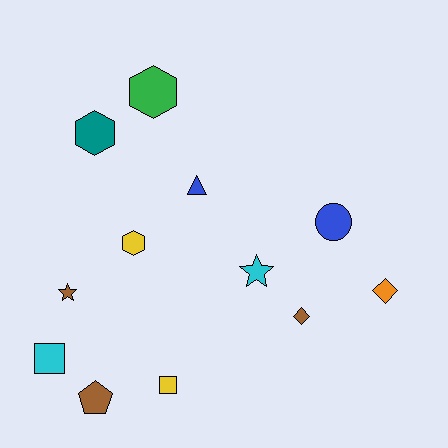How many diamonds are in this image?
There are 2 diamonds.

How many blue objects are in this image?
There are 2 blue objects.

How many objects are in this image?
There are 12 objects.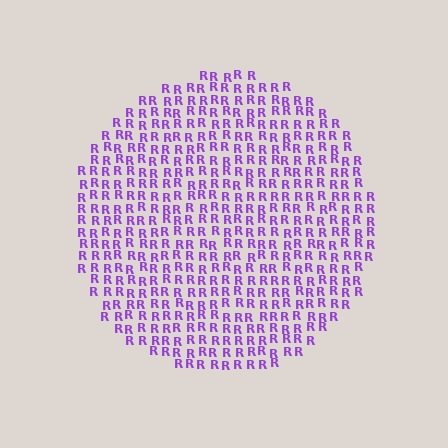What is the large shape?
The large shape is a circle.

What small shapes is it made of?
It is made of small letter R's.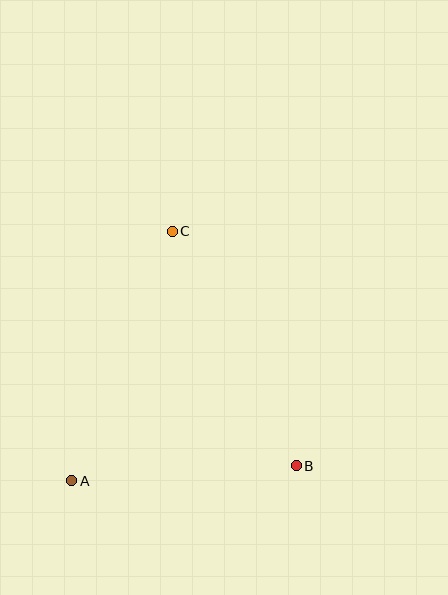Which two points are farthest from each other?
Points A and C are farthest from each other.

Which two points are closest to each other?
Points A and B are closest to each other.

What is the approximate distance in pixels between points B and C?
The distance between B and C is approximately 265 pixels.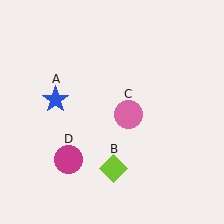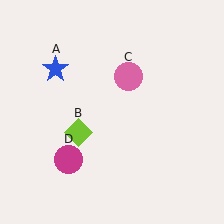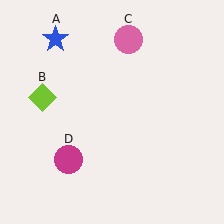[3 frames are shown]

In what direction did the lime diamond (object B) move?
The lime diamond (object B) moved up and to the left.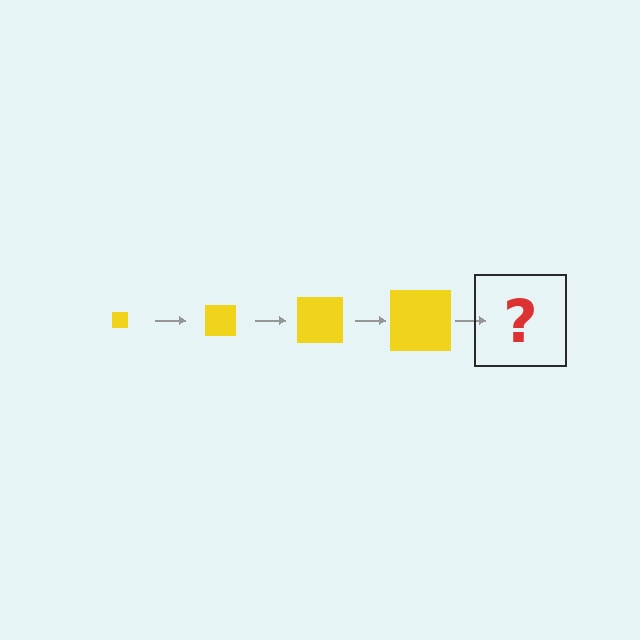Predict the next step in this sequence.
The next step is a yellow square, larger than the previous one.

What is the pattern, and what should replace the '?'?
The pattern is that the square gets progressively larger each step. The '?' should be a yellow square, larger than the previous one.